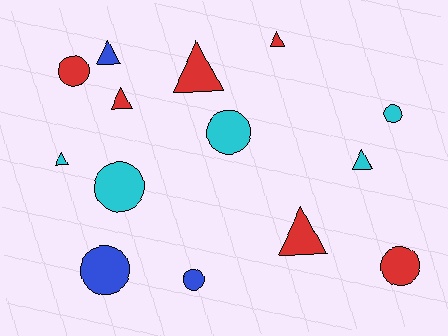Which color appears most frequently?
Red, with 6 objects.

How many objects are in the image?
There are 14 objects.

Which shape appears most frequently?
Triangle, with 7 objects.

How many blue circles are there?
There are 2 blue circles.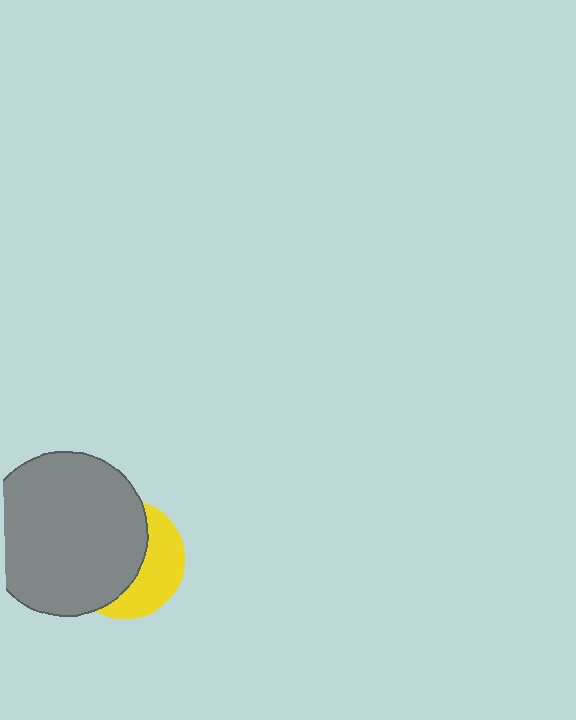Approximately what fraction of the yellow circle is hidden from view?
Roughly 61% of the yellow circle is hidden behind the gray circle.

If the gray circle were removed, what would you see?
You would see the complete yellow circle.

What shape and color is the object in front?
The object in front is a gray circle.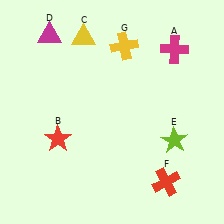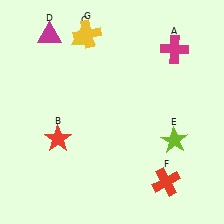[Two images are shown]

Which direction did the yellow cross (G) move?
The yellow cross (G) moved left.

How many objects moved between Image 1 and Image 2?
1 object moved between the two images.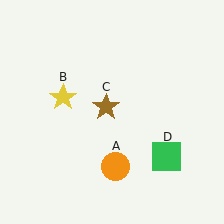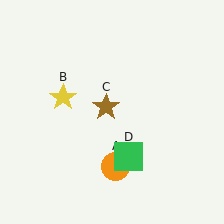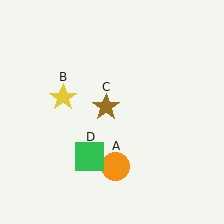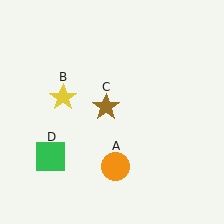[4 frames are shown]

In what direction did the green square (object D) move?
The green square (object D) moved left.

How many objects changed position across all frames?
1 object changed position: green square (object D).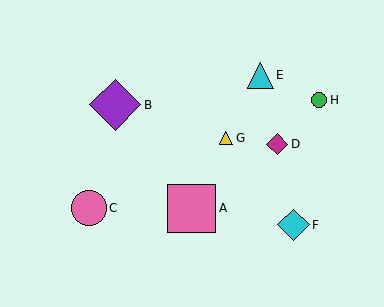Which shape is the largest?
The purple diamond (labeled B) is the largest.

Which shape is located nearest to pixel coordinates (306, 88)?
The green circle (labeled H) at (319, 100) is nearest to that location.